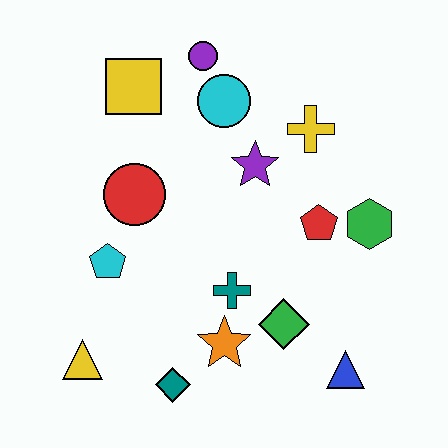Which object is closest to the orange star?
The teal cross is closest to the orange star.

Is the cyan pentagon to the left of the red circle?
Yes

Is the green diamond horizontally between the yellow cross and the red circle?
Yes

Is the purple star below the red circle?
No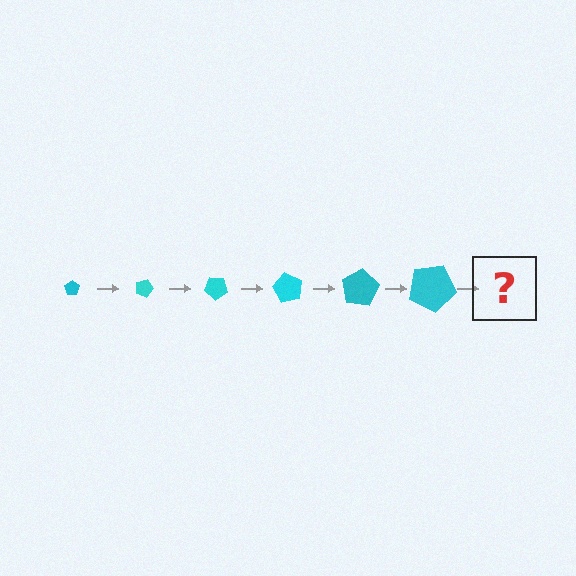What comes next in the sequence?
The next element should be a pentagon, larger than the previous one and rotated 120 degrees from the start.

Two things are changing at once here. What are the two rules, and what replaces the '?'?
The two rules are that the pentagon grows larger each step and it rotates 20 degrees each step. The '?' should be a pentagon, larger than the previous one and rotated 120 degrees from the start.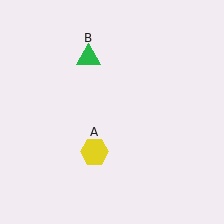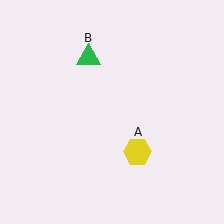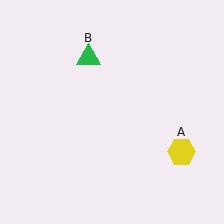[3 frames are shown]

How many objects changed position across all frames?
1 object changed position: yellow hexagon (object A).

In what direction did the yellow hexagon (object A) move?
The yellow hexagon (object A) moved right.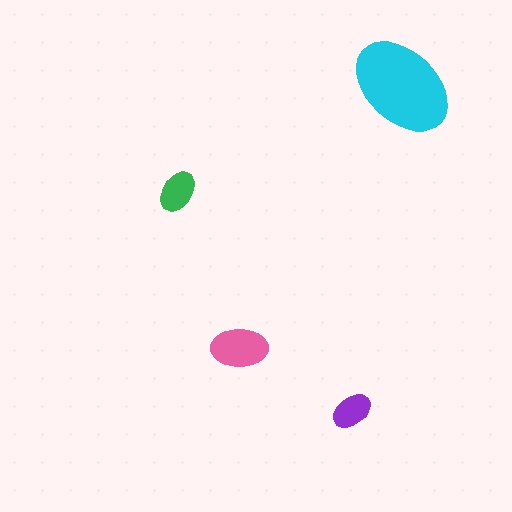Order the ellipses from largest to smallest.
the cyan one, the pink one, the green one, the purple one.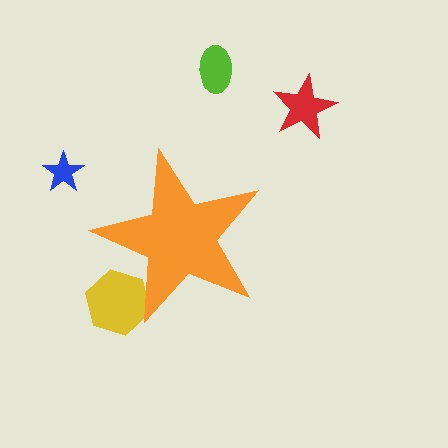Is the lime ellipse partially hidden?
No, the lime ellipse is fully visible.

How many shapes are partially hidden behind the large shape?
1 shape is partially hidden.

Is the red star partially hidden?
No, the red star is fully visible.